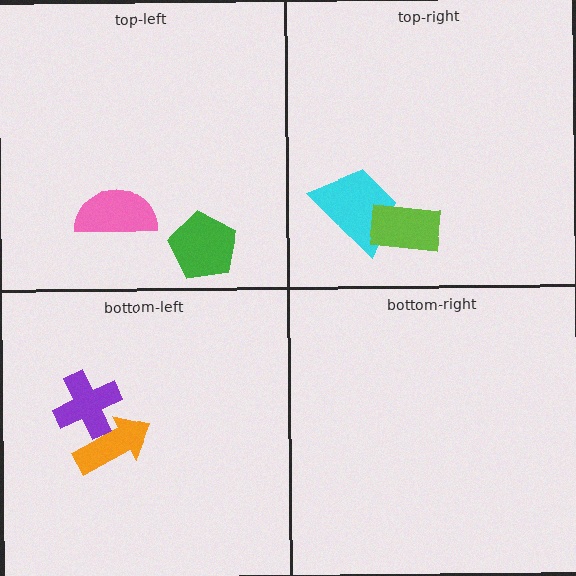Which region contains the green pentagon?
The top-left region.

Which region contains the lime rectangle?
The top-right region.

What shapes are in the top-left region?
The pink semicircle, the green pentagon.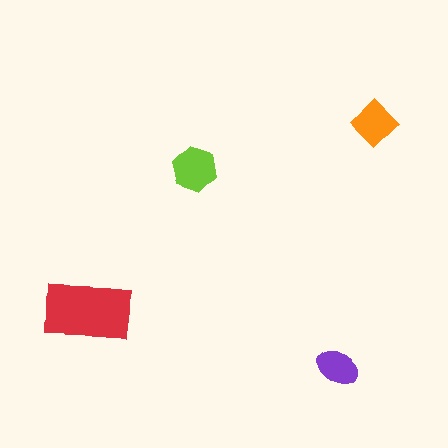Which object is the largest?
The red rectangle.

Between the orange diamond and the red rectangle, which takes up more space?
The red rectangle.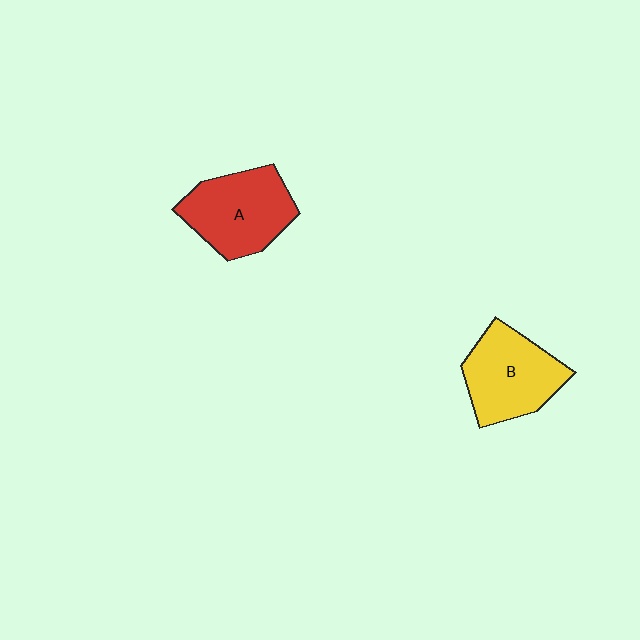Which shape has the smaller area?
Shape B (yellow).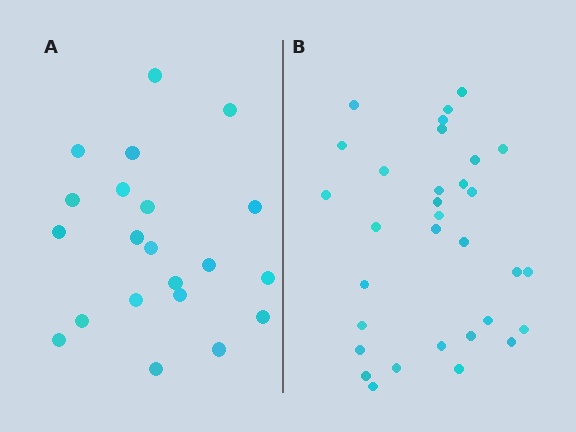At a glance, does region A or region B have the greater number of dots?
Region B (the right region) has more dots.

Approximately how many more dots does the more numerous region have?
Region B has roughly 12 or so more dots than region A.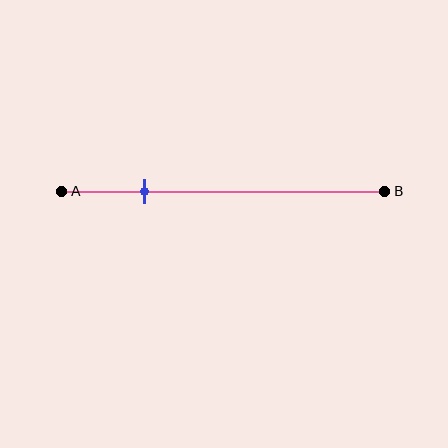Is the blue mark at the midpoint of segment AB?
No, the mark is at about 25% from A, not at the 50% midpoint.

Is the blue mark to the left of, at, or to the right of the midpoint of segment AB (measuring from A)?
The blue mark is to the left of the midpoint of segment AB.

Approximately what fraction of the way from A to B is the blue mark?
The blue mark is approximately 25% of the way from A to B.